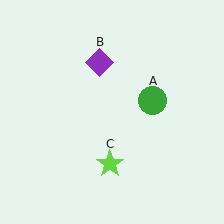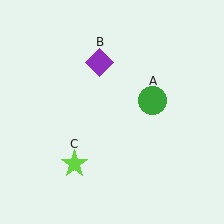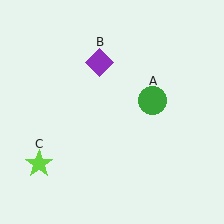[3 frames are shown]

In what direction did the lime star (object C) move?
The lime star (object C) moved left.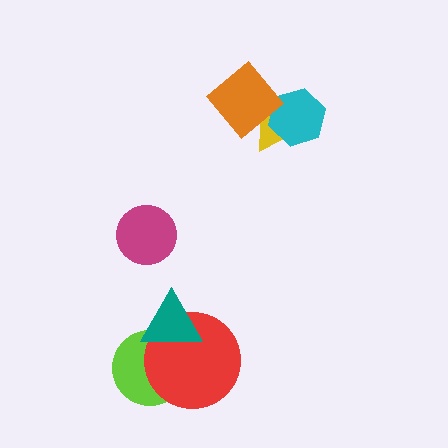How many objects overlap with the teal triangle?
2 objects overlap with the teal triangle.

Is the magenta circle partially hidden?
No, no other shape covers it.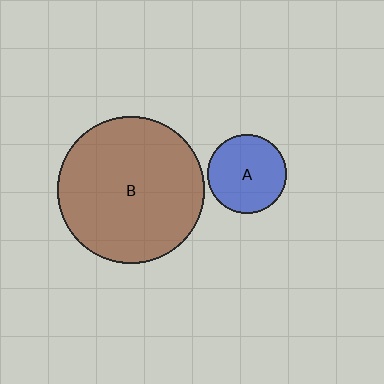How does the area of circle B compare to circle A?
Approximately 3.5 times.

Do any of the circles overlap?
No, none of the circles overlap.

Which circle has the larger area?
Circle B (brown).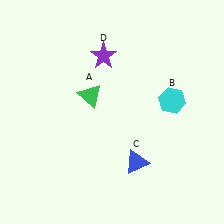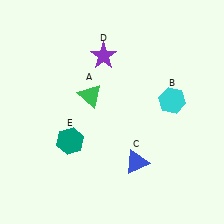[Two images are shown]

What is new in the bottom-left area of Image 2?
A teal hexagon (E) was added in the bottom-left area of Image 2.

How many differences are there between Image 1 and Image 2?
There is 1 difference between the two images.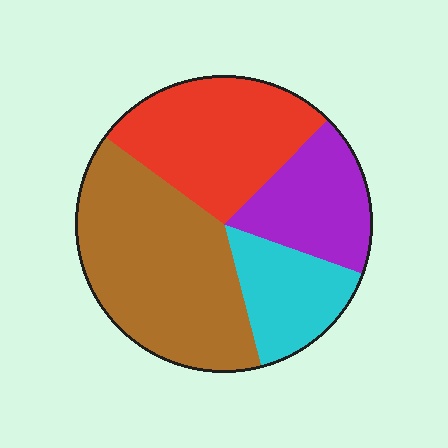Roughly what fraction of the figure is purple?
Purple covers 18% of the figure.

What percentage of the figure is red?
Red takes up about one quarter (1/4) of the figure.